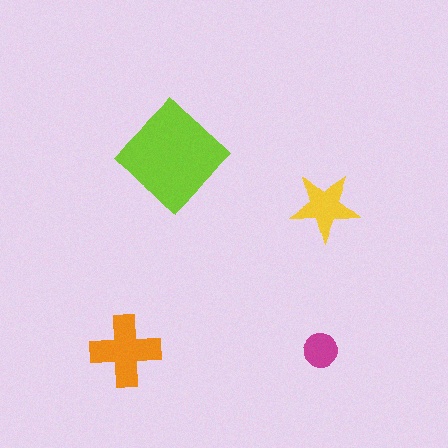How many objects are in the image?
There are 4 objects in the image.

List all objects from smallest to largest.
The magenta circle, the yellow star, the orange cross, the lime diamond.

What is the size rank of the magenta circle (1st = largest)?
4th.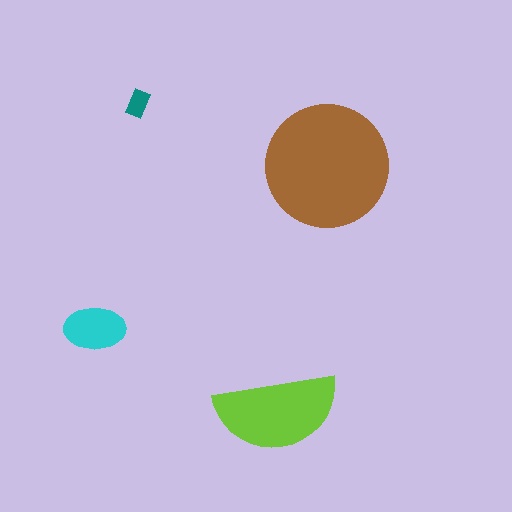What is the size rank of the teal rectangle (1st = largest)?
4th.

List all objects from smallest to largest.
The teal rectangle, the cyan ellipse, the lime semicircle, the brown circle.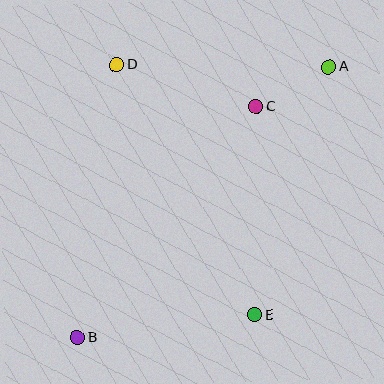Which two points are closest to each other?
Points A and C are closest to each other.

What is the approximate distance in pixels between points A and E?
The distance between A and E is approximately 259 pixels.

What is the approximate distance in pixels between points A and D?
The distance between A and D is approximately 212 pixels.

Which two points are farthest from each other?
Points A and B are farthest from each other.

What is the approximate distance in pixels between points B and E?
The distance between B and E is approximately 179 pixels.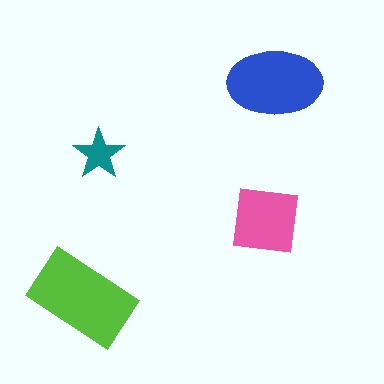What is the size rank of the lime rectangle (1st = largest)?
1st.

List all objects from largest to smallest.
The lime rectangle, the blue ellipse, the pink square, the teal star.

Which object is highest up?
The blue ellipse is topmost.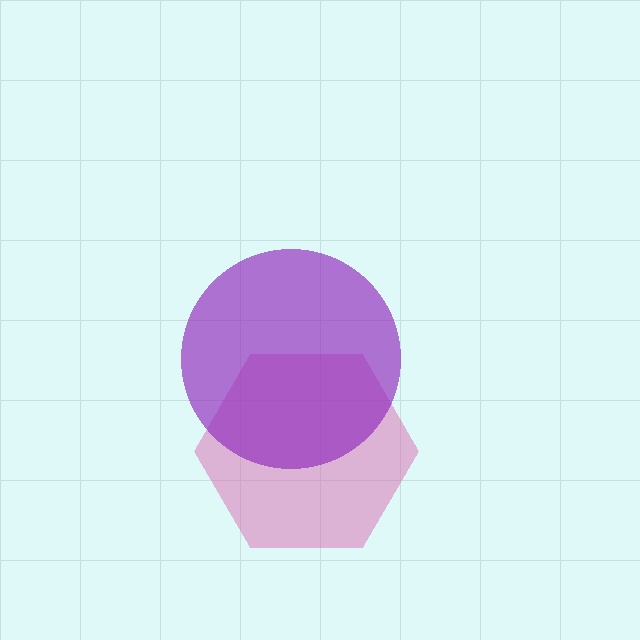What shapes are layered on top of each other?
The layered shapes are: a pink hexagon, a purple circle.